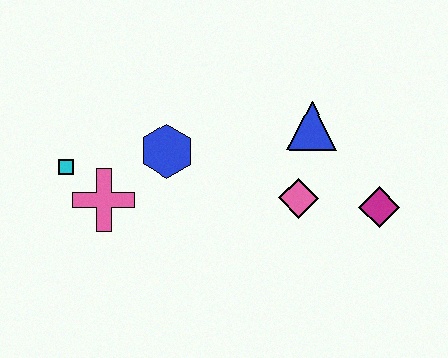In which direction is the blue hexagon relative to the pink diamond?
The blue hexagon is to the left of the pink diamond.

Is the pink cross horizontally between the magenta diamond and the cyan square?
Yes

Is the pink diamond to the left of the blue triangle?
Yes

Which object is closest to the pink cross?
The cyan square is closest to the pink cross.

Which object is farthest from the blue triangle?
The cyan square is farthest from the blue triangle.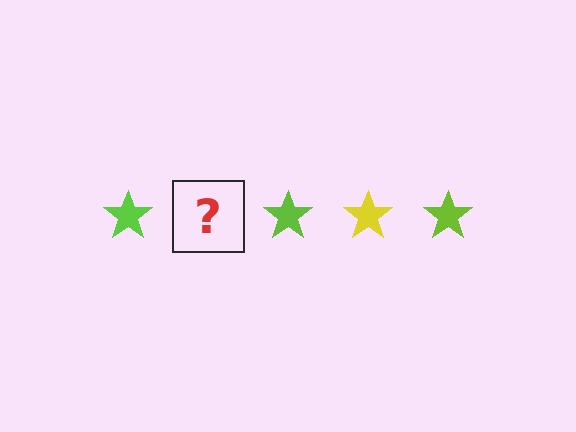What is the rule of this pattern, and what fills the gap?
The rule is that the pattern cycles through lime, yellow stars. The gap should be filled with a yellow star.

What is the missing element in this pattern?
The missing element is a yellow star.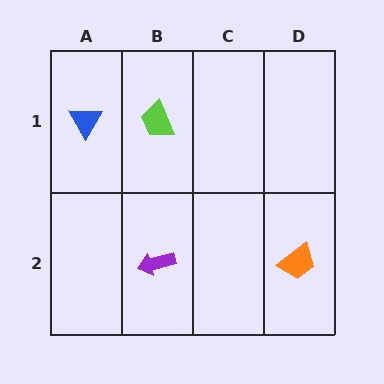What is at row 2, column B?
A purple arrow.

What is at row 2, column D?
An orange trapezoid.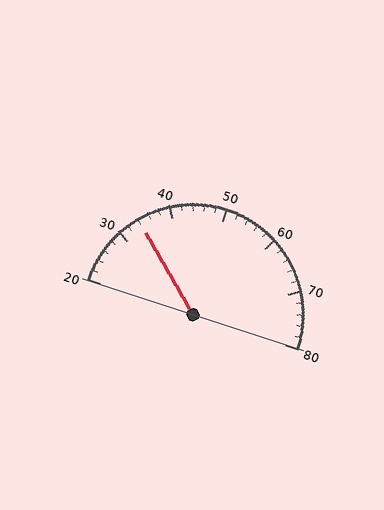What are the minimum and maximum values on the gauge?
The gauge ranges from 20 to 80.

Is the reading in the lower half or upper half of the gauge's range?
The reading is in the lower half of the range (20 to 80).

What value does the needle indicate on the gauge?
The needle indicates approximately 34.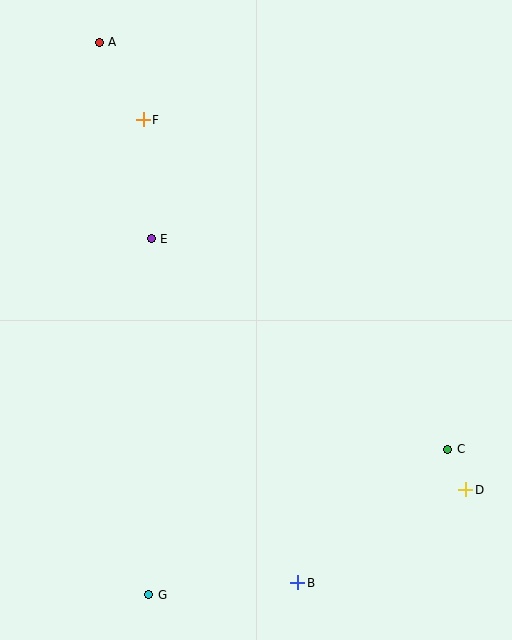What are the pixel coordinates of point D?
Point D is at (466, 490).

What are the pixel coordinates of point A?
Point A is at (99, 42).